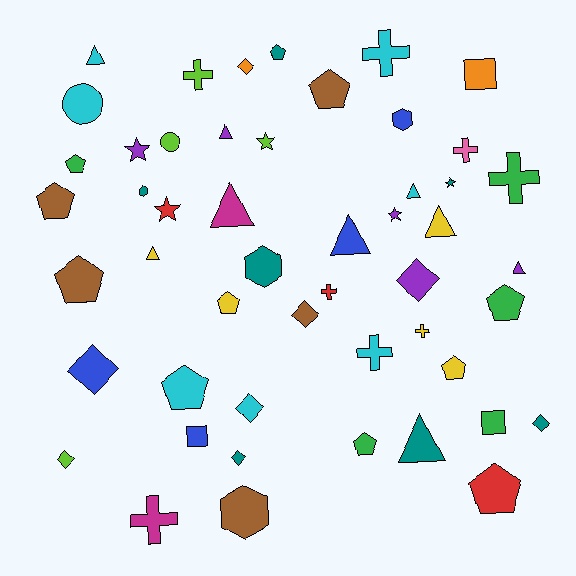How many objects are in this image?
There are 50 objects.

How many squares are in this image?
There are 3 squares.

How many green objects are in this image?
There are 5 green objects.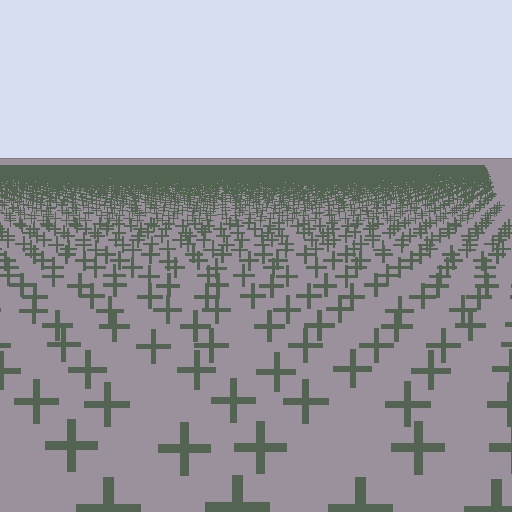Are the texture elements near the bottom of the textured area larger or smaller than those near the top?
Larger. Near the bottom, elements are closer to the viewer and appear at a bigger on-screen size.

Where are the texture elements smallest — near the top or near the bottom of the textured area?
Near the top.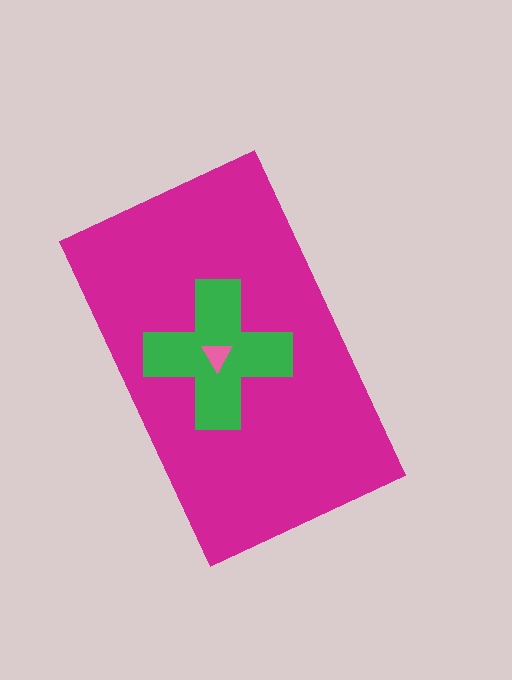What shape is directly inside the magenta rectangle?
The green cross.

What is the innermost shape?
The pink triangle.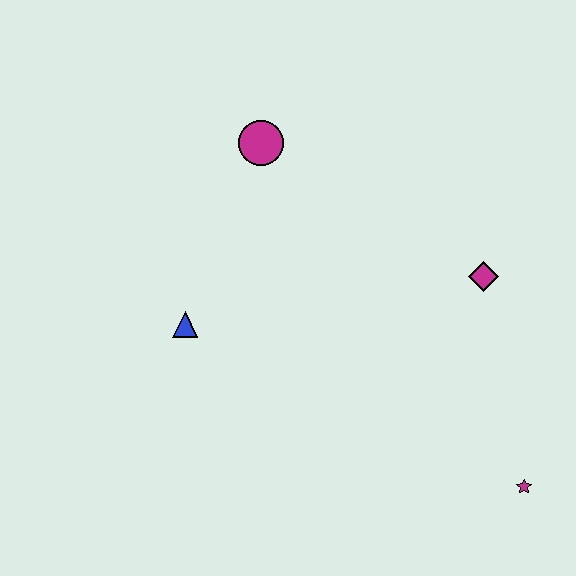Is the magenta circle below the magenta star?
No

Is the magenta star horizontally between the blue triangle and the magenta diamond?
No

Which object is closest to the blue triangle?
The magenta circle is closest to the blue triangle.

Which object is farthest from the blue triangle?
The magenta star is farthest from the blue triangle.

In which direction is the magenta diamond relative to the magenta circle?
The magenta diamond is to the right of the magenta circle.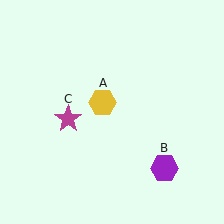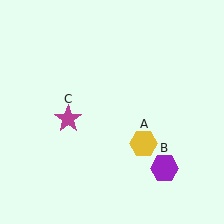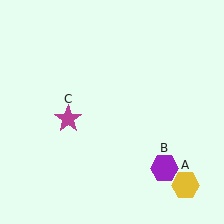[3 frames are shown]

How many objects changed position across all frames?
1 object changed position: yellow hexagon (object A).